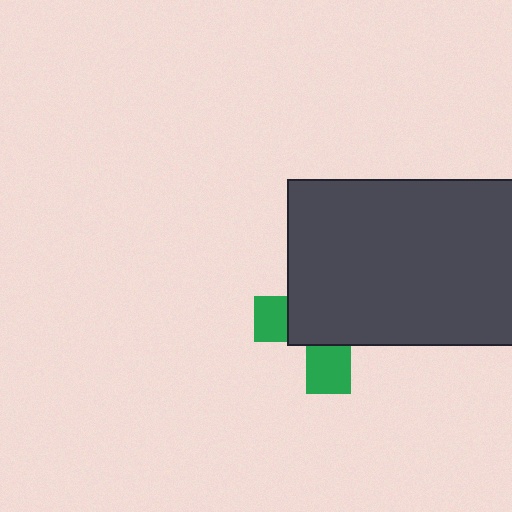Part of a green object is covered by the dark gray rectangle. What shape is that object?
It is a cross.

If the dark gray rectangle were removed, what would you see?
You would see the complete green cross.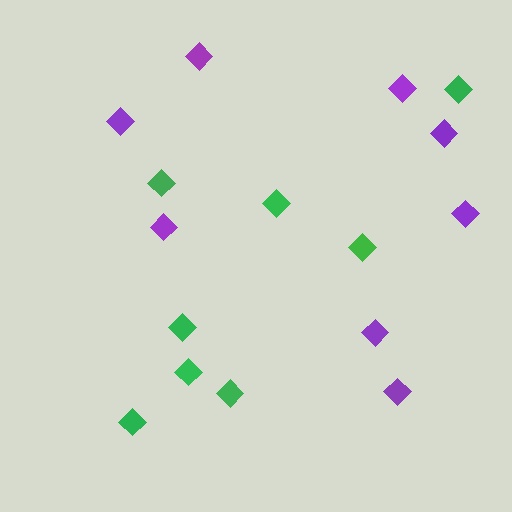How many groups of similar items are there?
There are 2 groups: one group of green diamonds (8) and one group of purple diamonds (8).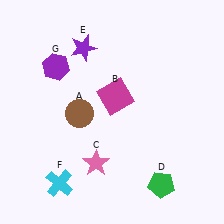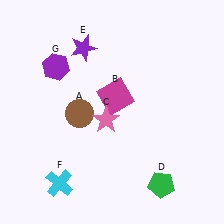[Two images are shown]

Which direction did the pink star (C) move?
The pink star (C) moved up.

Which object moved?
The pink star (C) moved up.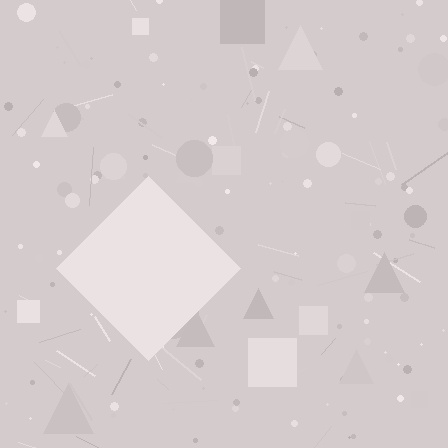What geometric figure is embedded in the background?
A diamond is embedded in the background.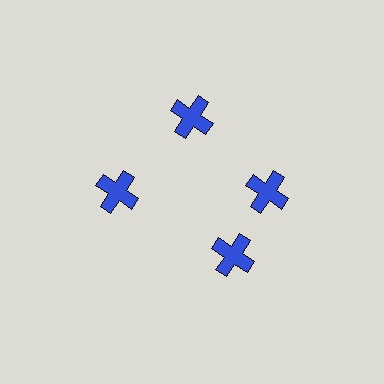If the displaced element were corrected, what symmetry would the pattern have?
It would have 4-fold rotational symmetry — the pattern would map onto itself every 90 degrees.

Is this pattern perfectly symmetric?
No. The 4 blue crosses are arranged in a ring, but one element near the 6 o'clock position is rotated out of alignment along the ring, breaking the 4-fold rotational symmetry.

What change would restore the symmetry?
The symmetry would be restored by rotating it back into even spacing with its neighbors so that all 4 crosses sit at equal angles and equal distance from the center.